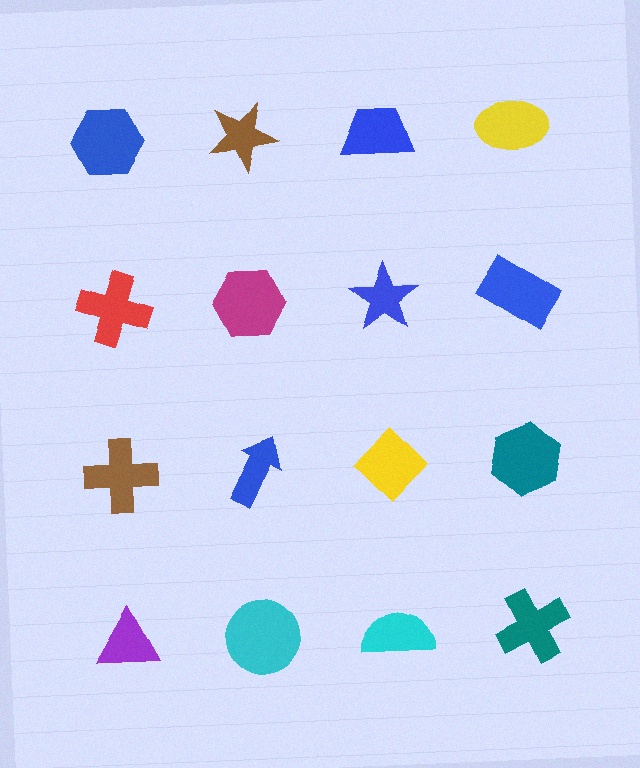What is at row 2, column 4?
A blue rectangle.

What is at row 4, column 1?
A purple triangle.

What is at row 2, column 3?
A blue star.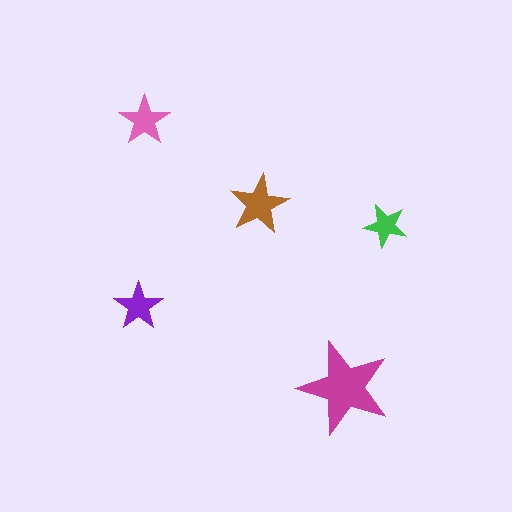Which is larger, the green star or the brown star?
The brown one.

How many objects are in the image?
There are 5 objects in the image.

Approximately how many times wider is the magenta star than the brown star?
About 1.5 times wider.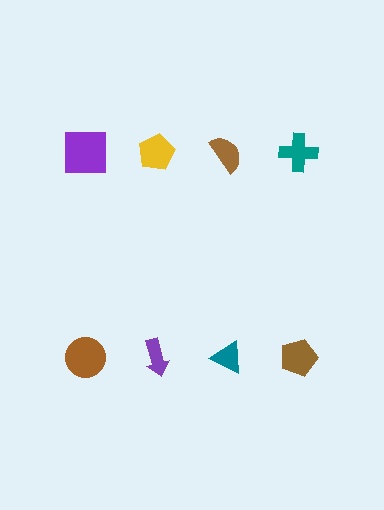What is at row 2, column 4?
A brown pentagon.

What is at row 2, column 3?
A teal triangle.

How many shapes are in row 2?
4 shapes.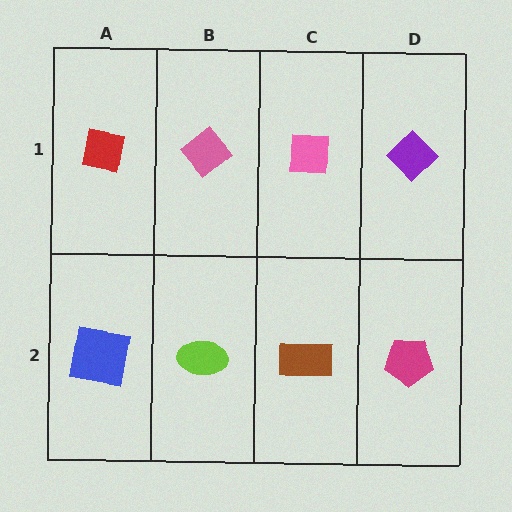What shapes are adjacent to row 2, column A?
A red square (row 1, column A), a lime ellipse (row 2, column B).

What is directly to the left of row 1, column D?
A pink square.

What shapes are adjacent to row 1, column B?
A lime ellipse (row 2, column B), a red square (row 1, column A), a pink square (row 1, column C).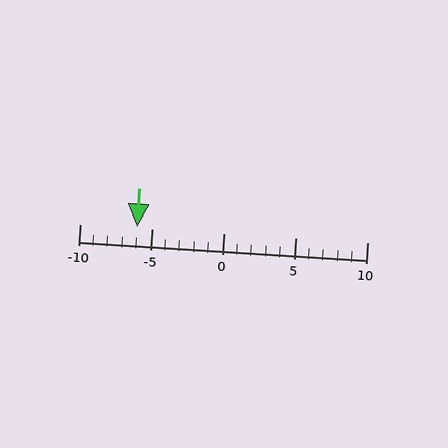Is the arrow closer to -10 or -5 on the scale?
The arrow is closer to -5.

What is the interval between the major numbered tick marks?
The major tick marks are spaced 5 units apart.